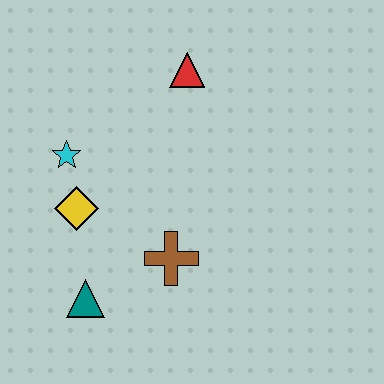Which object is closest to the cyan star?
The yellow diamond is closest to the cyan star.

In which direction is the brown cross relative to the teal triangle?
The brown cross is to the right of the teal triangle.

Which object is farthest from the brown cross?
The red triangle is farthest from the brown cross.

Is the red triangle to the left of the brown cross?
No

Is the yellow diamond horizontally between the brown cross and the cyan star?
Yes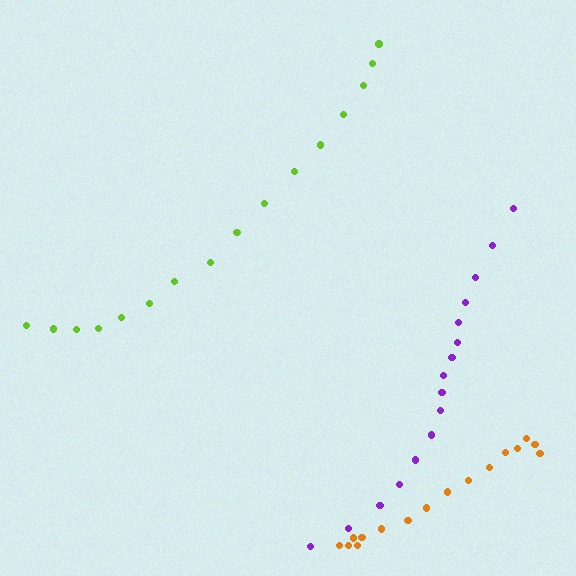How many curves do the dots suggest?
There are 3 distinct paths.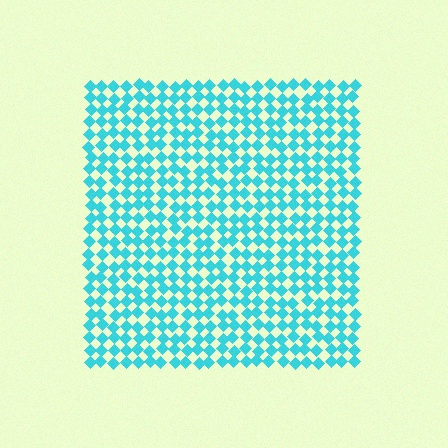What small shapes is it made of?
It is made of small diamonds.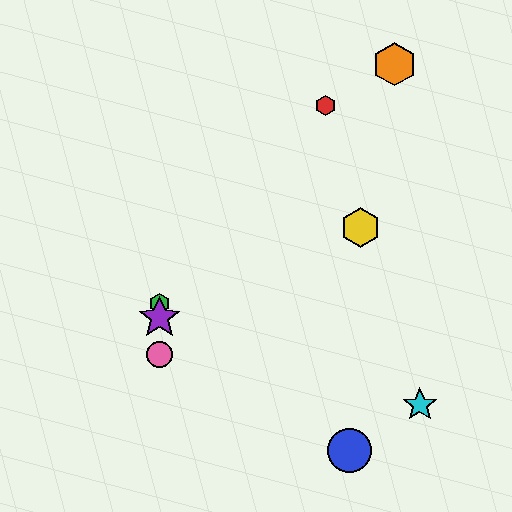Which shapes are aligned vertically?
The green hexagon, the purple star, the pink circle are aligned vertically.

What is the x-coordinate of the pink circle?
The pink circle is at x≈160.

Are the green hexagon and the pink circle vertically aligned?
Yes, both are at x≈160.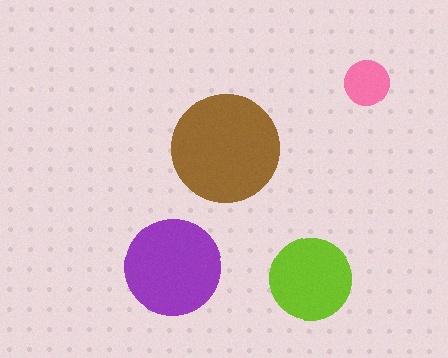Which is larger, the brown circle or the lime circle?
The brown one.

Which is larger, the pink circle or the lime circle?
The lime one.